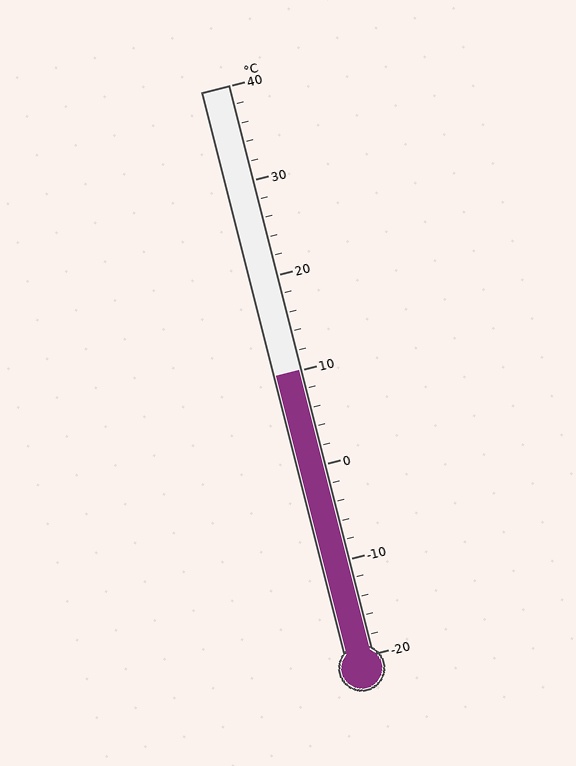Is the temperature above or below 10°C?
The temperature is at 10°C.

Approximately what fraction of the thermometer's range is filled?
The thermometer is filled to approximately 50% of its range.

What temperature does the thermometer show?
The thermometer shows approximately 10°C.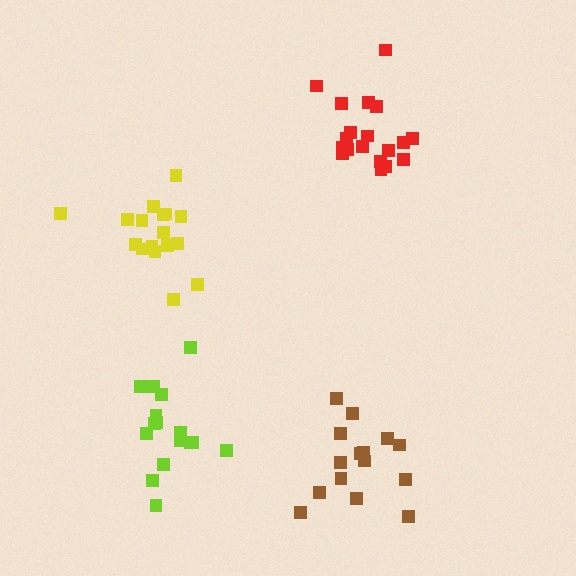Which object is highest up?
The red cluster is topmost.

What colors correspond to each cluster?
The clusters are colored: red, yellow, brown, lime.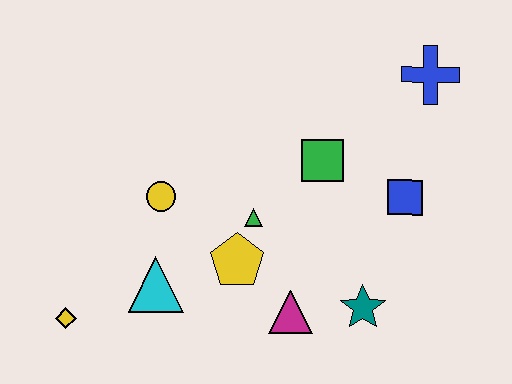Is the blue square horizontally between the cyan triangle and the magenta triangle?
No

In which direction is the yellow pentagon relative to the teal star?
The yellow pentagon is to the left of the teal star.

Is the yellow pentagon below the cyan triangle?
No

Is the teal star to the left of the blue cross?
Yes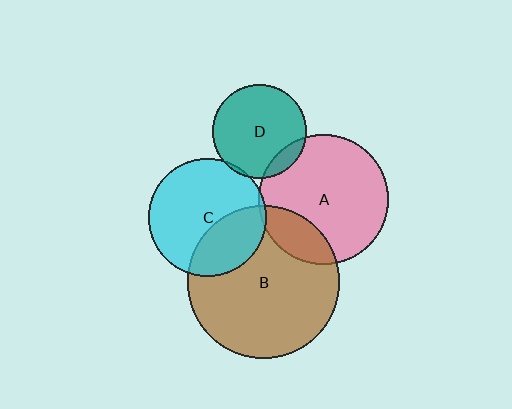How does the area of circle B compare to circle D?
Approximately 2.6 times.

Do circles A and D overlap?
Yes.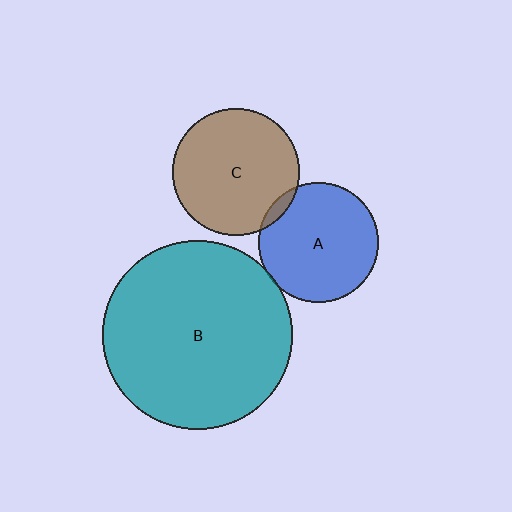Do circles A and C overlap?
Yes.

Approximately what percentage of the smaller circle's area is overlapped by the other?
Approximately 5%.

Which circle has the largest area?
Circle B (teal).